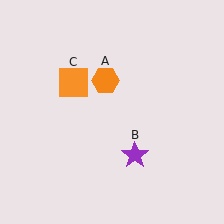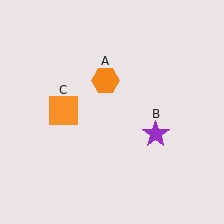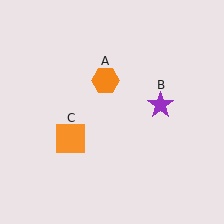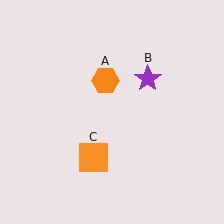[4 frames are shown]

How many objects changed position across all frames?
2 objects changed position: purple star (object B), orange square (object C).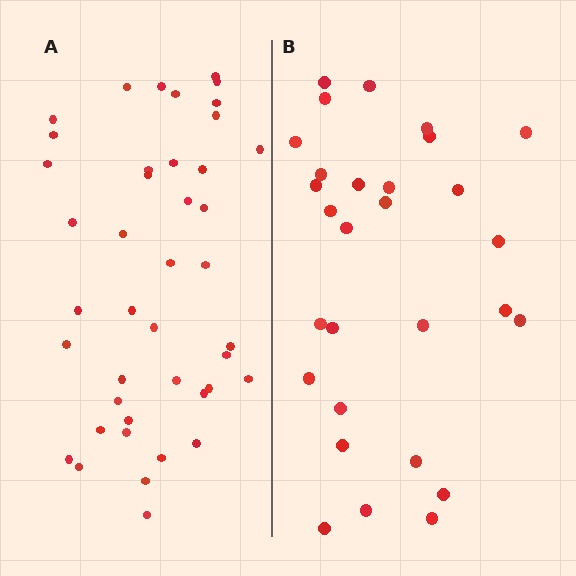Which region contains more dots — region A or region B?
Region A (the left region) has more dots.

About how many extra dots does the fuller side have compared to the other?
Region A has approximately 15 more dots than region B.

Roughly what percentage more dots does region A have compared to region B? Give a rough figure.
About 45% more.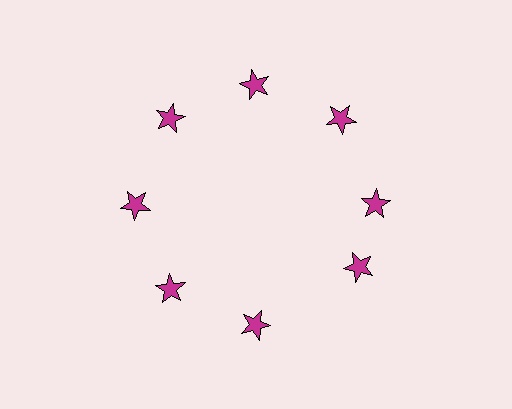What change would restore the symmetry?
The symmetry would be restored by rotating it back into even spacing with its neighbors so that all 8 stars sit at equal angles and equal distance from the center.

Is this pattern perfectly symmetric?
No. The 8 magenta stars are arranged in a ring, but one element near the 4 o'clock position is rotated out of alignment along the ring, breaking the 8-fold rotational symmetry.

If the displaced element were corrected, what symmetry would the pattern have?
It would have 8-fold rotational symmetry — the pattern would map onto itself every 45 degrees.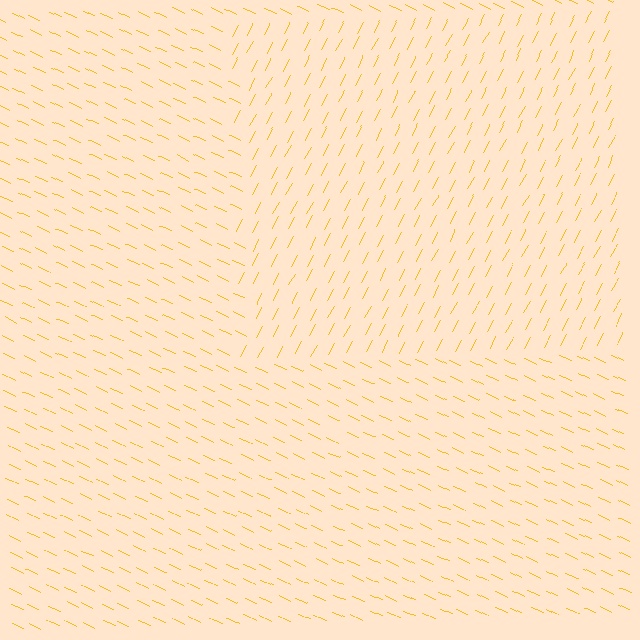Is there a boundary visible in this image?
Yes, there is a texture boundary formed by a change in line orientation.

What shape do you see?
I see a rectangle.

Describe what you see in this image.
The image is filled with small yellow line segments. A rectangle region in the image has lines oriented differently from the surrounding lines, creating a visible texture boundary.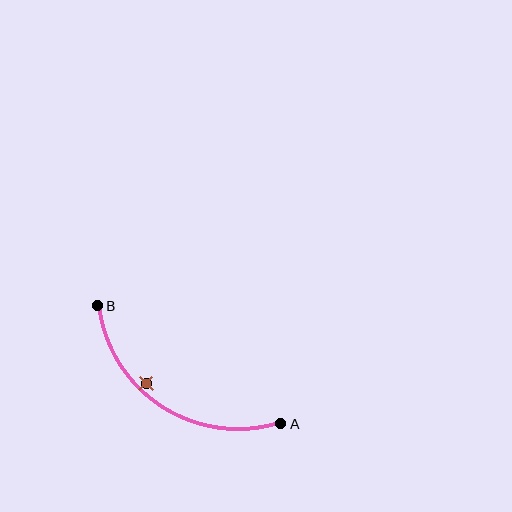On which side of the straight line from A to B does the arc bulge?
The arc bulges below the straight line connecting A and B.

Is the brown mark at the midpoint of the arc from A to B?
No — the brown mark does not lie on the arc at all. It sits slightly inside the curve.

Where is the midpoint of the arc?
The arc midpoint is the point on the curve farthest from the straight line joining A and B. It sits below that line.